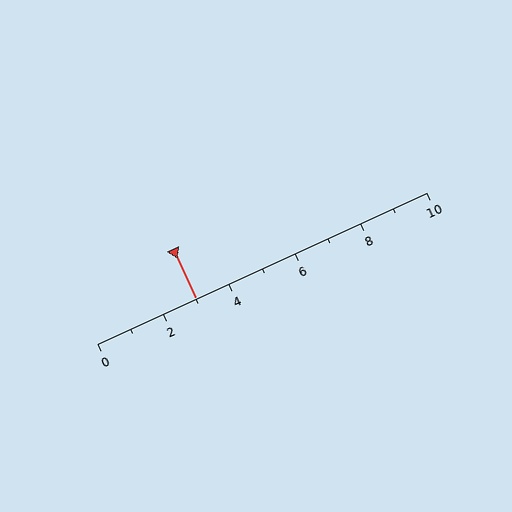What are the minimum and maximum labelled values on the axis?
The axis runs from 0 to 10.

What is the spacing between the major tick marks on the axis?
The major ticks are spaced 2 apart.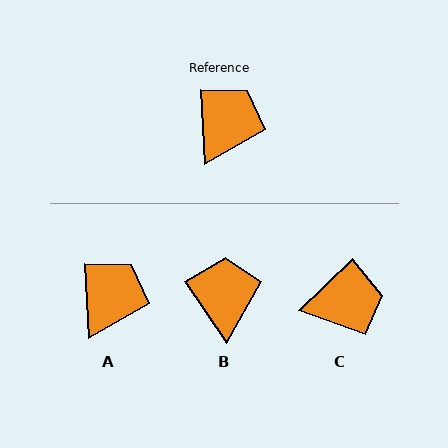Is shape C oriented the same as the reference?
No, it is off by about 49 degrees.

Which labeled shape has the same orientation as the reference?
A.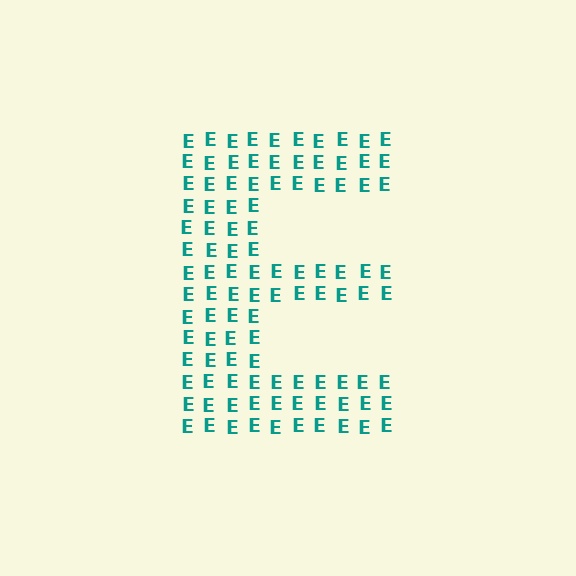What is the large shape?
The large shape is the letter E.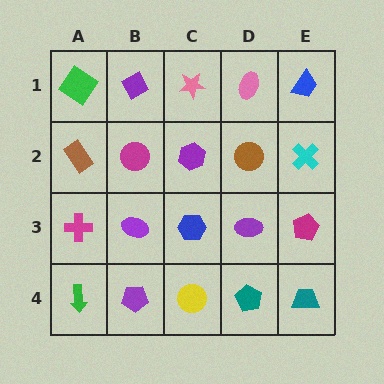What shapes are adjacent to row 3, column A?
A brown rectangle (row 2, column A), a green arrow (row 4, column A), a purple ellipse (row 3, column B).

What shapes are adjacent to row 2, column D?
A pink ellipse (row 1, column D), a purple ellipse (row 3, column D), a purple hexagon (row 2, column C), a cyan cross (row 2, column E).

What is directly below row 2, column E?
A magenta pentagon.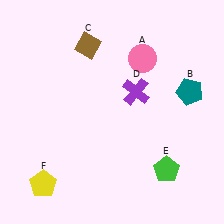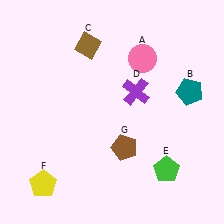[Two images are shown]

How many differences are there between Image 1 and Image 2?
There is 1 difference between the two images.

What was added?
A brown pentagon (G) was added in Image 2.